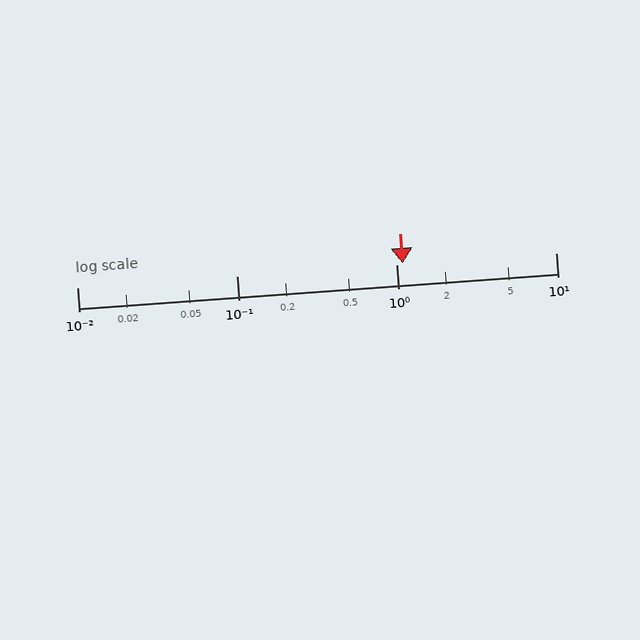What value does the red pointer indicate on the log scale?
The pointer indicates approximately 1.1.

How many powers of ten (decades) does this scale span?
The scale spans 3 decades, from 0.01 to 10.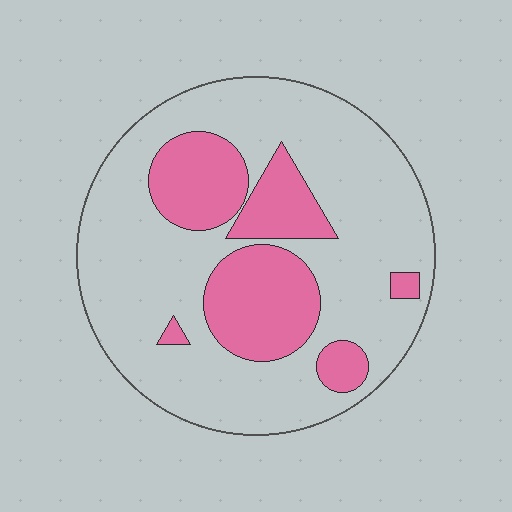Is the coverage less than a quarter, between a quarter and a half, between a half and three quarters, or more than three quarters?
Between a quarter and a half.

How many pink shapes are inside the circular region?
6.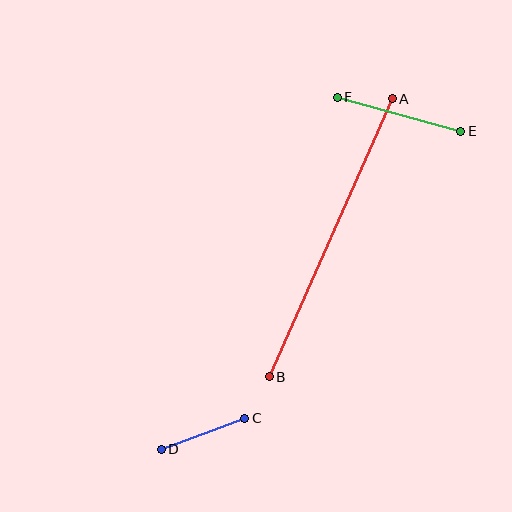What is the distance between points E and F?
The distance is approximately 128 pixels.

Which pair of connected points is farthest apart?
Points A and B are farthest apart.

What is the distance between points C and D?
The distance is approximately 89 pixels.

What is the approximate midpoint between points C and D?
The midpoint is at approximately (203, 434) pixels.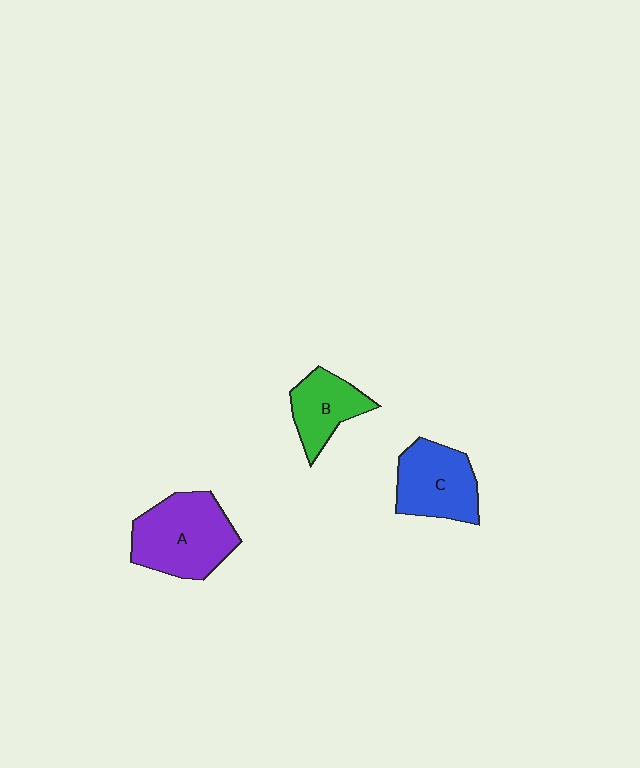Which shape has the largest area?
Shape A (purple).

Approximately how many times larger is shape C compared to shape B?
Approximately 1.3 times.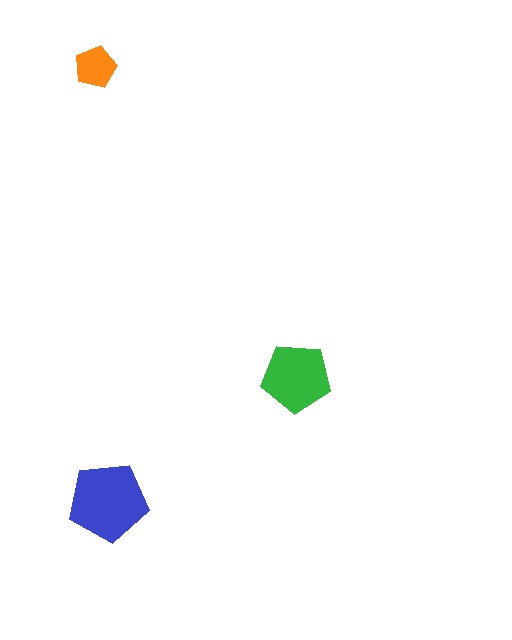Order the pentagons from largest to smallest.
the blue one, the green one, the orange one.